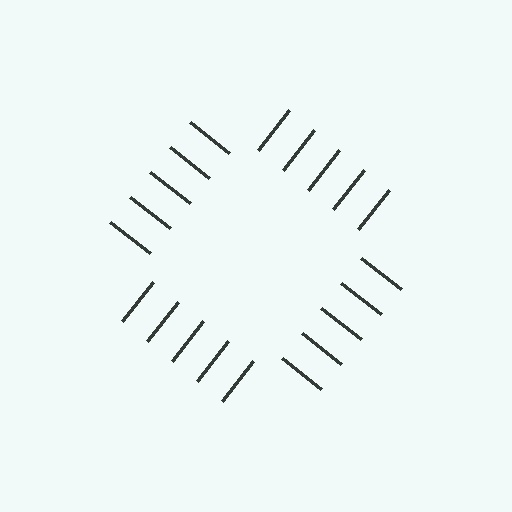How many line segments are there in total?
20 — 5 along each of the 4 edges.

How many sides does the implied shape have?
4 sides — the line-ends trace a square.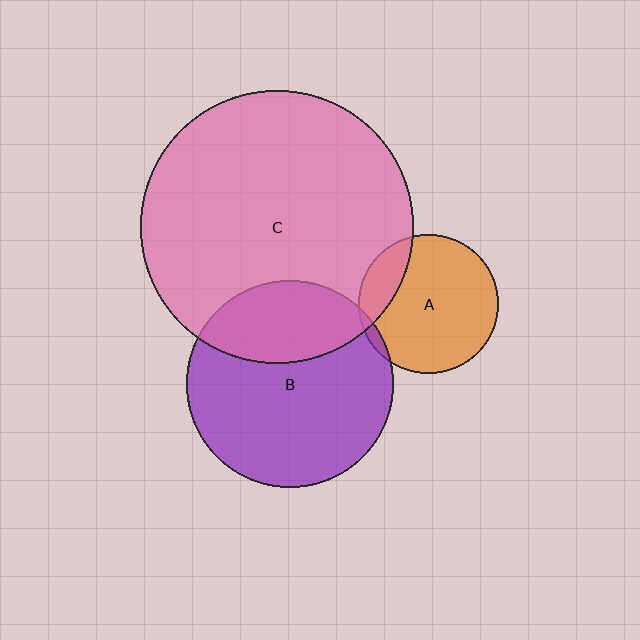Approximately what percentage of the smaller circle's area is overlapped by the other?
Approximately 15%.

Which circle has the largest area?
Circle C (pink).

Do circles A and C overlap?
Yes.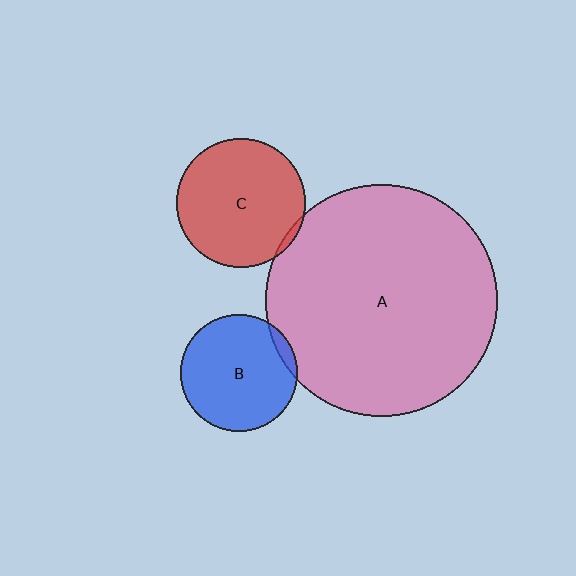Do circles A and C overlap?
Yes.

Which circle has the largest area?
Circle A (pink).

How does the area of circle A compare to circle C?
Approximately 3.3 times.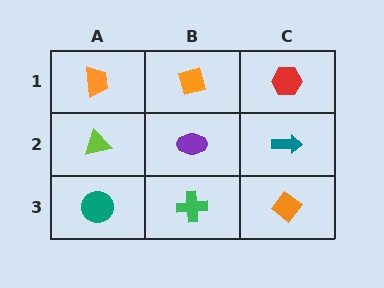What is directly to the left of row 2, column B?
A lime triangle.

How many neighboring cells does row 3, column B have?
3.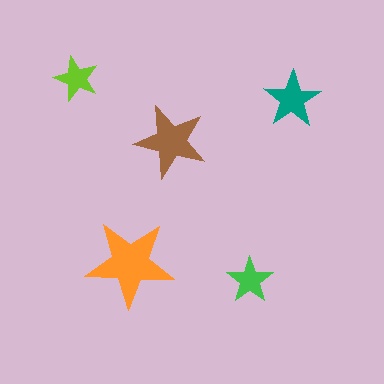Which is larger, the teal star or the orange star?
The orange one.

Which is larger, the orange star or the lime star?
The orange one.